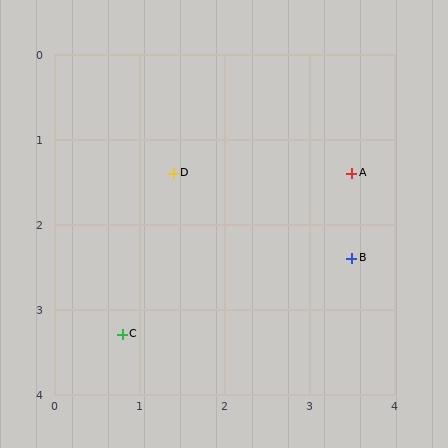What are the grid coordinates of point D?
Point D is at approximately (1.4, 1.4).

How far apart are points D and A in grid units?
Points D and A are about 2.1 grid units apart.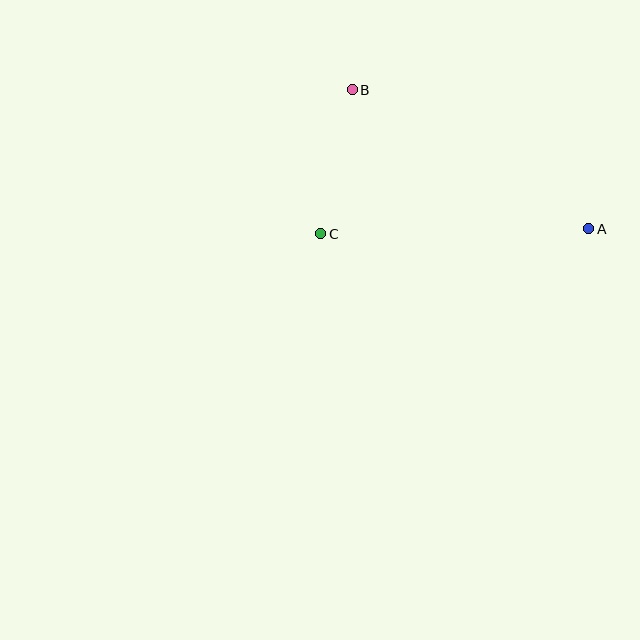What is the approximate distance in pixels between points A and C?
The distance between A and C is approximately 268 pixels.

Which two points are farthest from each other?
Points A and B are farthest from each other.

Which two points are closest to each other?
Points B and C are closest to each other.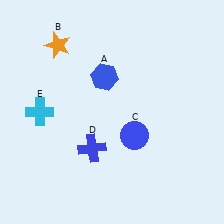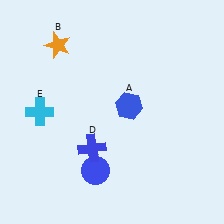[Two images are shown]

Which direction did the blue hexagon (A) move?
The blue hexagon (A) moved down.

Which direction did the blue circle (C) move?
The blue circle (C) moved left.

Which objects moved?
The objects that moved are: the blue hexagon (A), the blue circle (C).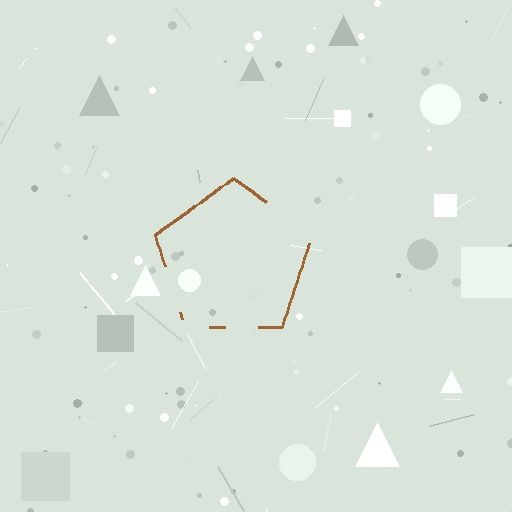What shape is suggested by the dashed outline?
The dashed outline suggests a pentagon.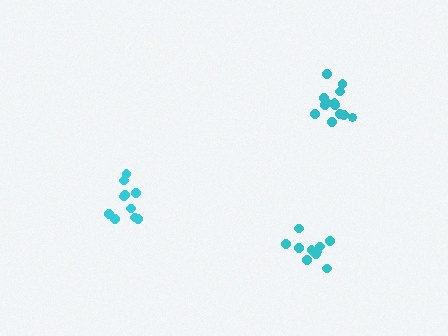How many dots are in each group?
Group 1: 10 dots, Group 2: 13 dots, Group 3: 10 dots (33 total).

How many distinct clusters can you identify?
There are 3 distinct clusters.